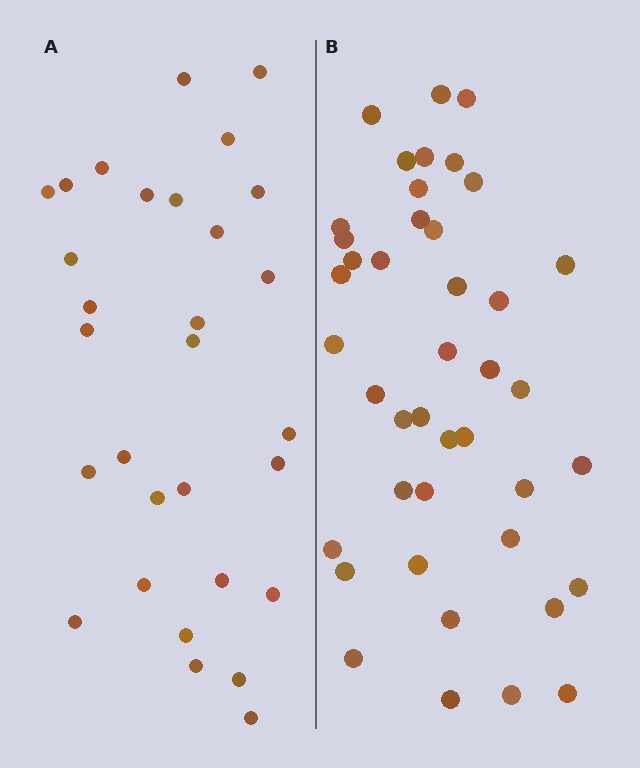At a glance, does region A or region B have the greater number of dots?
Region B (the right region) has more dots.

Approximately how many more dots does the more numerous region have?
Region B has roughly 12 or so more dots than region A.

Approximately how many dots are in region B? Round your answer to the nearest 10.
About 40 dots. (The exact count is 42, which rounds to 40.)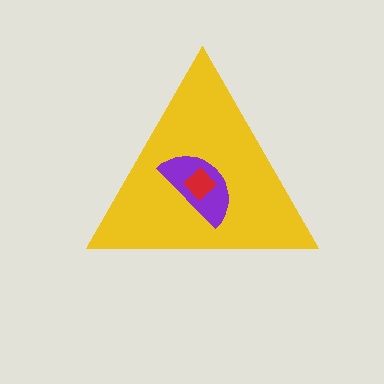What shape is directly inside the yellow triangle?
The purple semicircle.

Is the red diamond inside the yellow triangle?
Yes.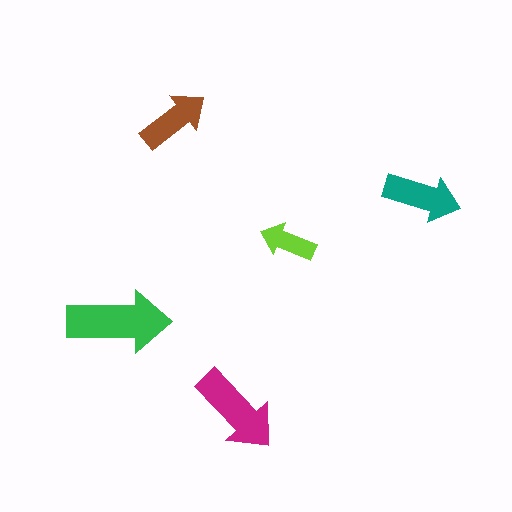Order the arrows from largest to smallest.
the green one, the magenta one, the teal one, the brown one, the lime one.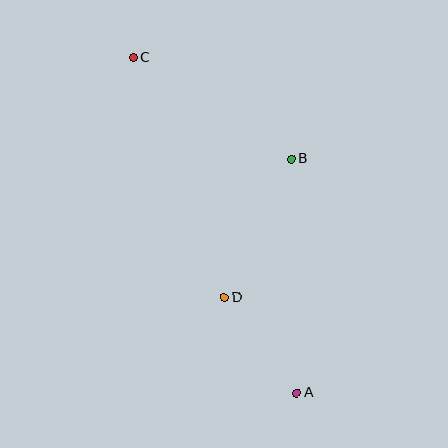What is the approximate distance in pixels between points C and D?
The distance between C and D is approximately 257 pixels.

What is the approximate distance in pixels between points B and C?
The distance between B and C is approximately 188 pixels.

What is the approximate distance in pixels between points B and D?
The distance between B and D is approximately 154 pixels.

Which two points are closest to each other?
Points A and D are closest to each other.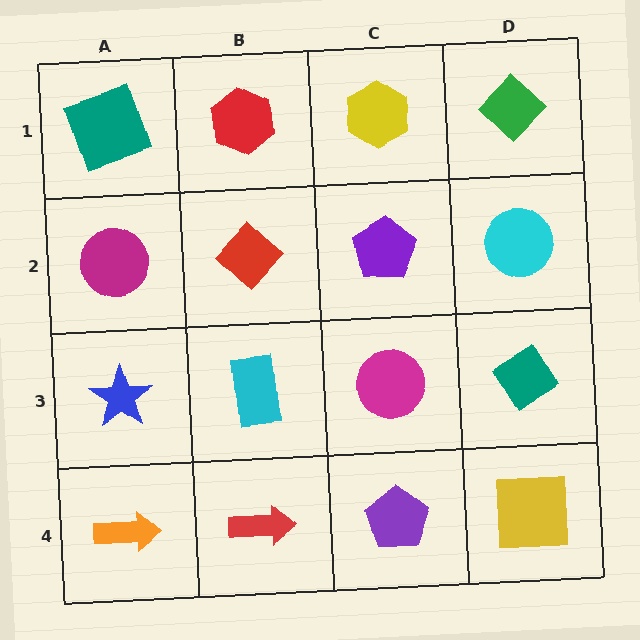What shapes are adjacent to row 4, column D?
A teal diamond (row 3, column D), a purple pentagon (row 4, column C).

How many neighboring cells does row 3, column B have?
4.